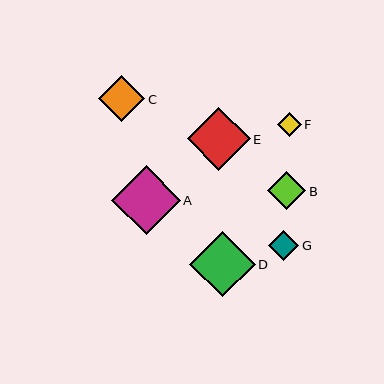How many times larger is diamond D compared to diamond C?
Diamond D is approximately 1.4 times the size of diamond C.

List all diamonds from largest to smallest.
From largest to smallest: A, D, E, C, B, G, F.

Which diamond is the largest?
Diamond A is the largest with a size of approximately 68 pixels.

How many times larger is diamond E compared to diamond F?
Diamond E is approximately 2.7 times the size of diamond F.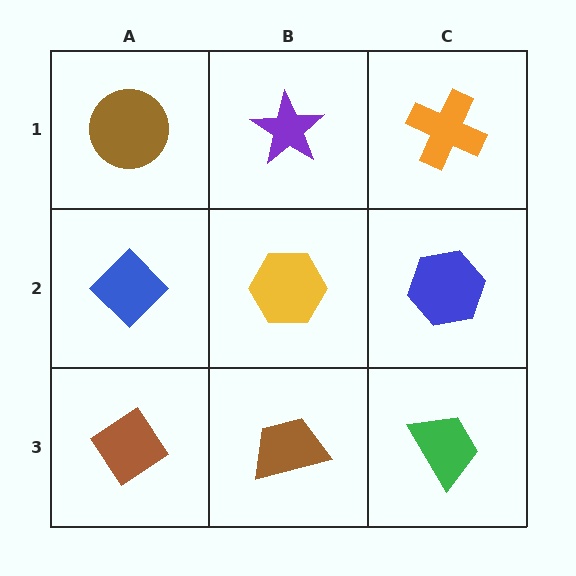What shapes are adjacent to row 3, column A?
A blue diamond (row 2, column A), a brown trapezoid (row 3, column B).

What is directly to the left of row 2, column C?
A yellow hexagon.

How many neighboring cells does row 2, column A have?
3.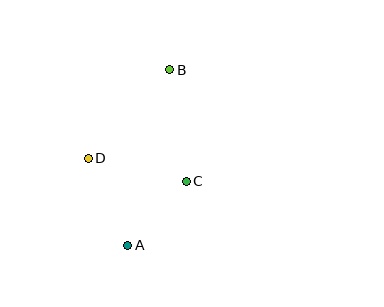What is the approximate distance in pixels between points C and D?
The distance between C and D is approximately 101 pixels.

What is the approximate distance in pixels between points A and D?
The distance between A and D is approximately 95 pixels.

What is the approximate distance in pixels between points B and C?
The distance between B and C is approximately 113 pixels.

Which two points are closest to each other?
Points A and C are closest to each other.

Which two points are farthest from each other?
Points A and B are farthest from each other.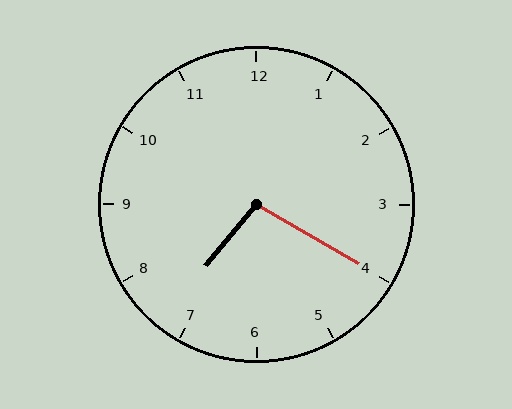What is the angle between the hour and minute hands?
Approximately 100 degrees.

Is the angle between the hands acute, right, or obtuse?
It is obtuse.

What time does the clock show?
7:20.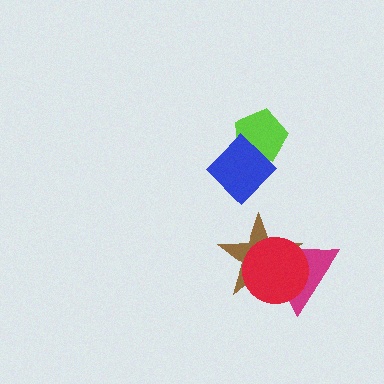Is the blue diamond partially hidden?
No, no other shape covers it.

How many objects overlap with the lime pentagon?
1 object overlaps with the lime pentagon.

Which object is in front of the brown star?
The red circle is in front of the brown star.